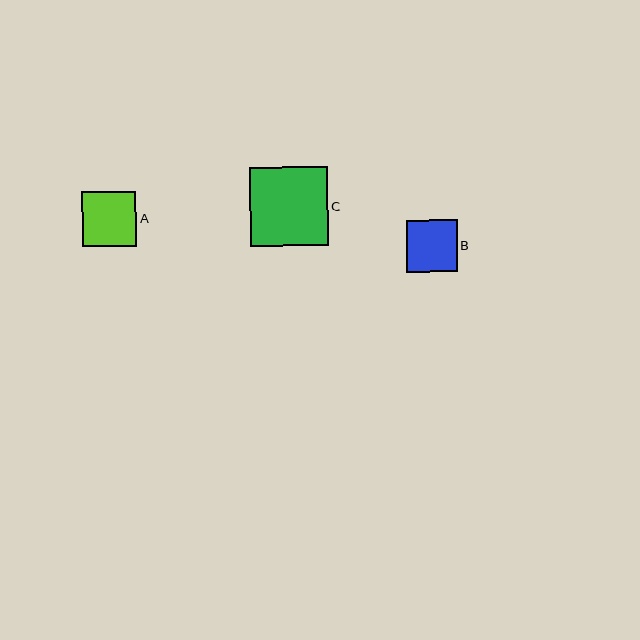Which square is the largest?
Square C is the largest with a size of approximately 79 pixels.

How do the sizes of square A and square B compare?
Square A and square B are approximately the same size.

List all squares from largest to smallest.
From largest to smallest: C, A, B.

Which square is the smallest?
Square B is the smallest with a size of approximately 51 pixels.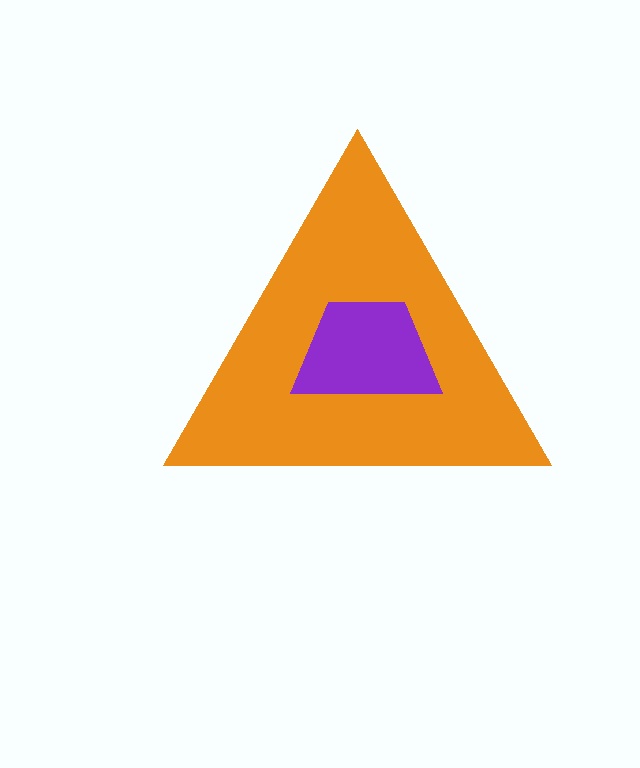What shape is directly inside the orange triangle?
The purple trapezoid.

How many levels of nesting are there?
2.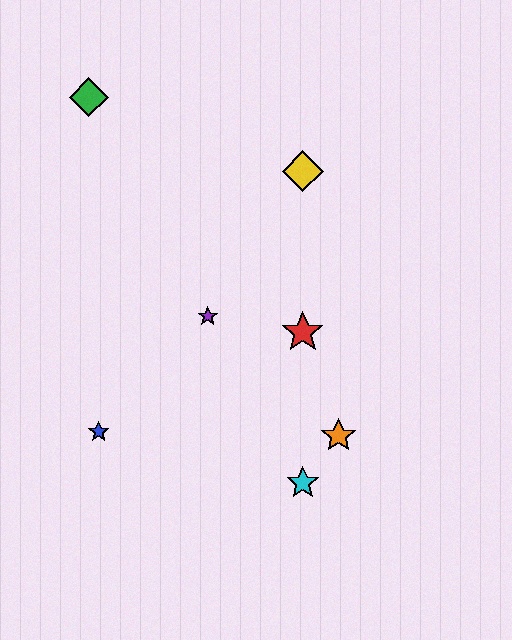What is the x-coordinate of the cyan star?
The cyan star is at x≈303.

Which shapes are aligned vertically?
The red star, the yellow diamond, the cyan star are aligned vertically.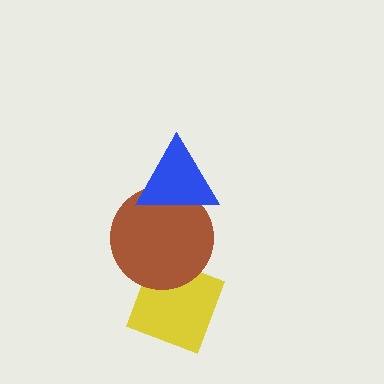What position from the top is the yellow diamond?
The yellow diamond is 3rd from the top.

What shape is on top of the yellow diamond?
The brown circle is on top of the yellow diamond.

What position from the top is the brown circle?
The brown circle is 2nd from the top.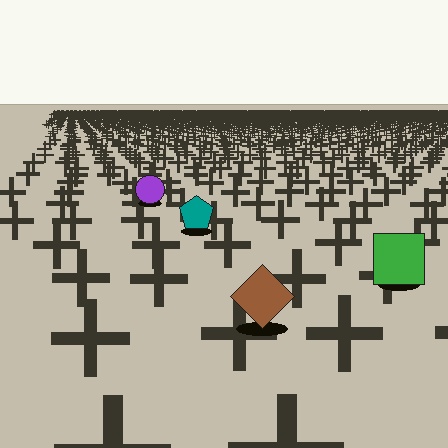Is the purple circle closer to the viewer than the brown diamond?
No. The brown diamond is closer — you can tell from the texture gradient: the ground texture is coarser near it.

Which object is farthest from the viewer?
The purple circle is farthest from the viewer. It appears smaller and the ground texture around it is denser.